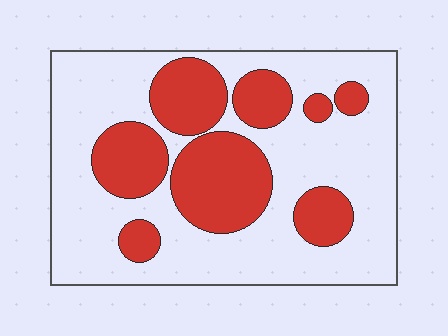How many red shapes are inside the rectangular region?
8.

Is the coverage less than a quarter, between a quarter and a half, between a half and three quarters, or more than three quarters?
Between a quarter and a half.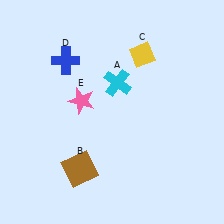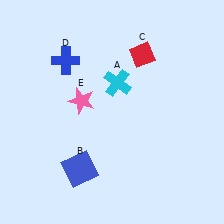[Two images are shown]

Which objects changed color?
B changed from brown to blue. C changed from yellow to red.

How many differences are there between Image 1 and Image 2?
There are 2 differences between the two images.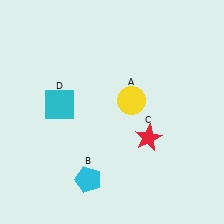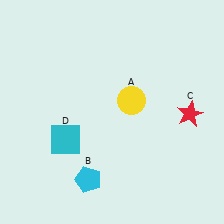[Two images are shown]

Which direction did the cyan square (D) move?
The cyan square (D) moved down.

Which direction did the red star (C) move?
The red star (C) moved right.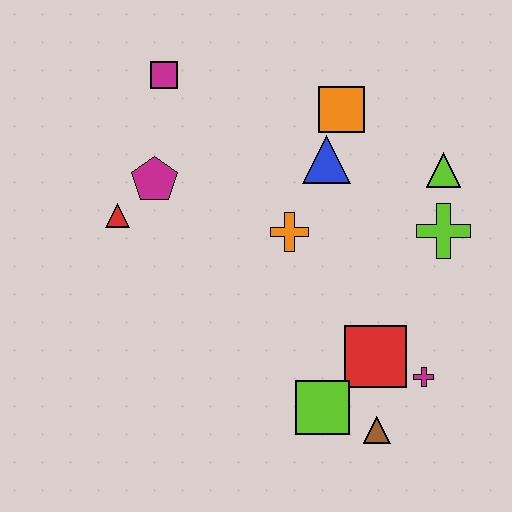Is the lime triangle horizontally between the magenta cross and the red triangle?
No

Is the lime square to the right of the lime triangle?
No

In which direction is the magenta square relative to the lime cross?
The magenta square is to the left of the lime cross.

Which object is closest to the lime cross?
The lime triangle is closest to the lime cross.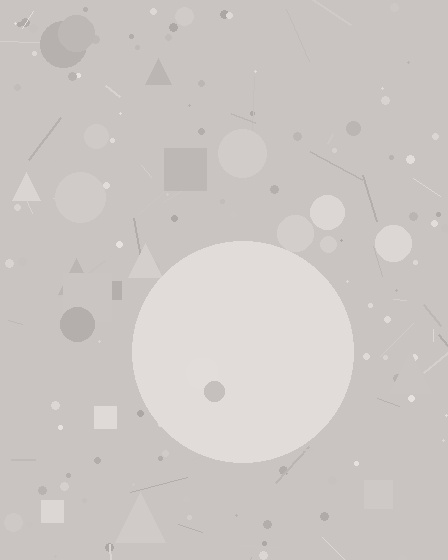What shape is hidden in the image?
A circle is hidden in the image.